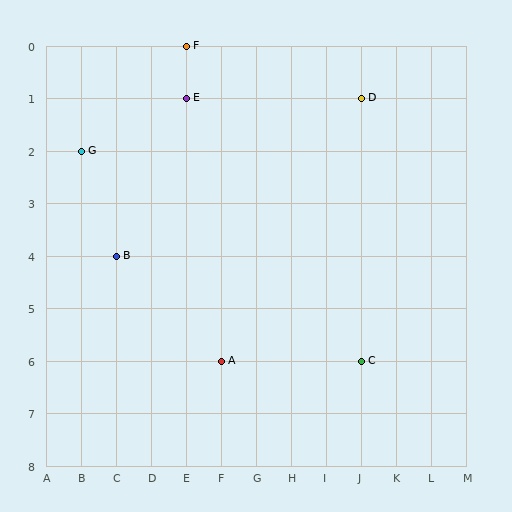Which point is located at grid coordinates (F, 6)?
Point A is at (F, 6).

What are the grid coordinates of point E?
Point E is at grid coordinates (E, 1).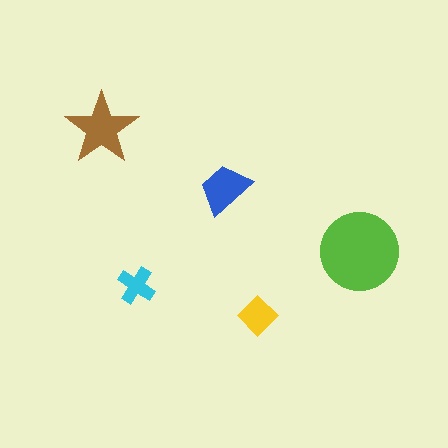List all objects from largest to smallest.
The lime circle, the brown star, the blue trapezoid, the yellow diamond, the cyan cross.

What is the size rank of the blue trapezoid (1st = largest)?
3rd.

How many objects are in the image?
There are 5 objects in the image.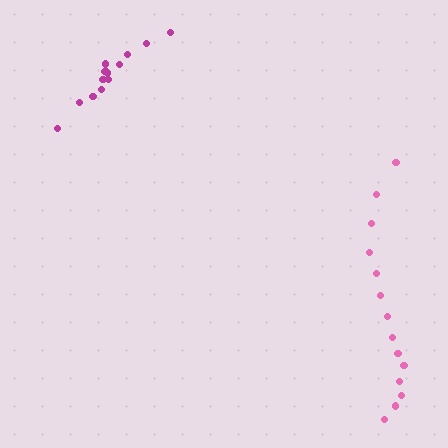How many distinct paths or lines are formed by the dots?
There are 2 distinct paths.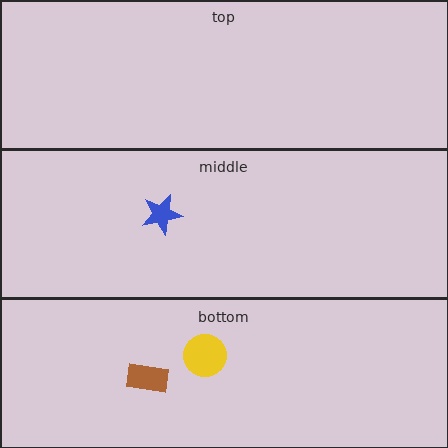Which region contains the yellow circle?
The bottom region.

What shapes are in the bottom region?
The yellow circle, the brown rectangle.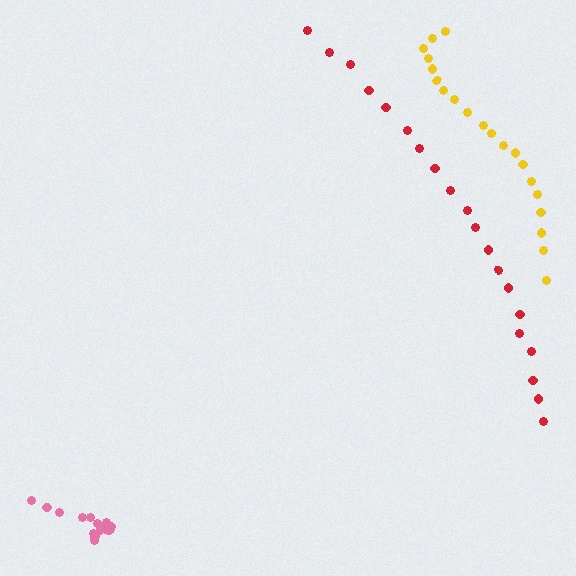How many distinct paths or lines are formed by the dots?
There are 3 distinct paths.